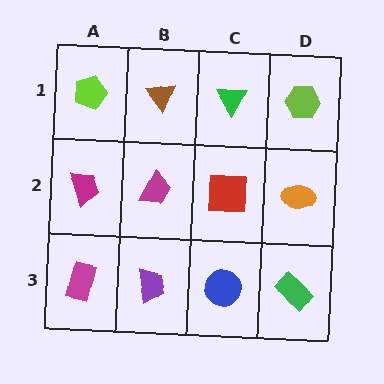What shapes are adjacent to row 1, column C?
A red square (row 2, column C), a brown triangle (row 1, column B), a lime hexagon (row 1, column D).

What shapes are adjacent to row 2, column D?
A lime hexagon (row 1, column D), a green rectangle (row 3, column D), a red square (row 2, column C).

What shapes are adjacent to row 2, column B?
A brown triangle (row 1, column B), a purple trapezoid (row 3, column B), a magenta trapezoid (row 2, column A), a red square (row 2, column C).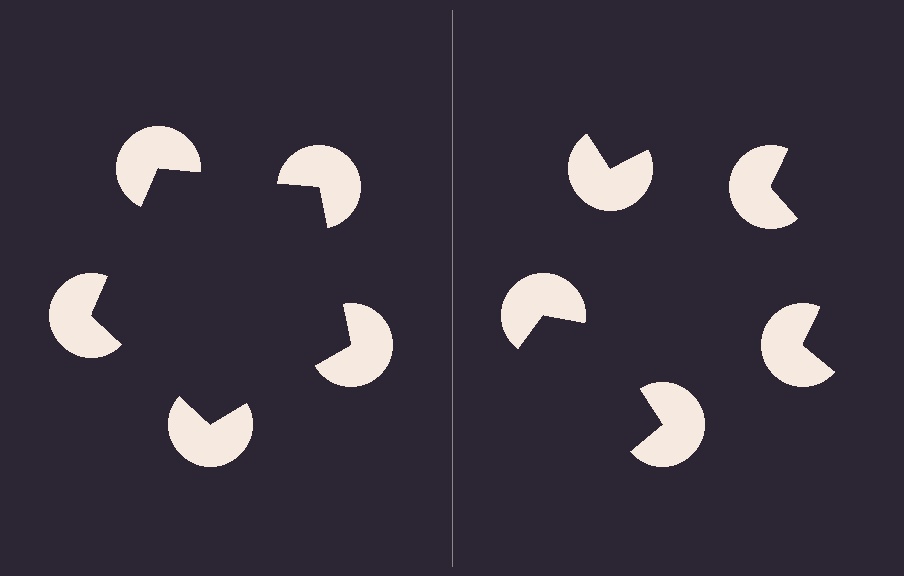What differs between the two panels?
The pac-man discs are positioned identically on both sides; only the wedge orientations differ. On the left they align to a pentagon; on the right they are misaligned.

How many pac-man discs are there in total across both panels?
10 — 5 on each side.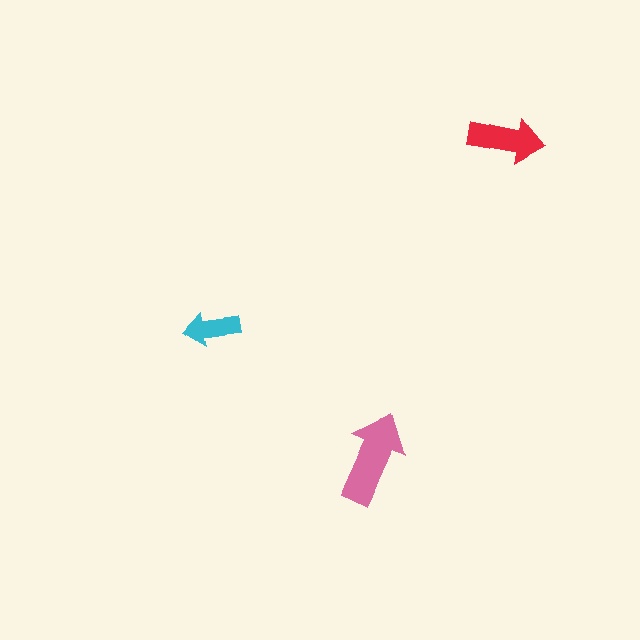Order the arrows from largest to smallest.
the pink one, the red one, the cyan one.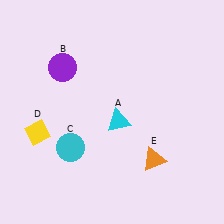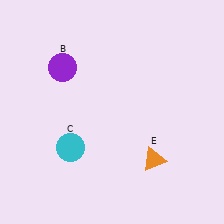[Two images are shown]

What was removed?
The yellow diamond (D), the cyan triangle (A) were removed in Image 2.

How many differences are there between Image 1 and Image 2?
There are 2 differences between the two images.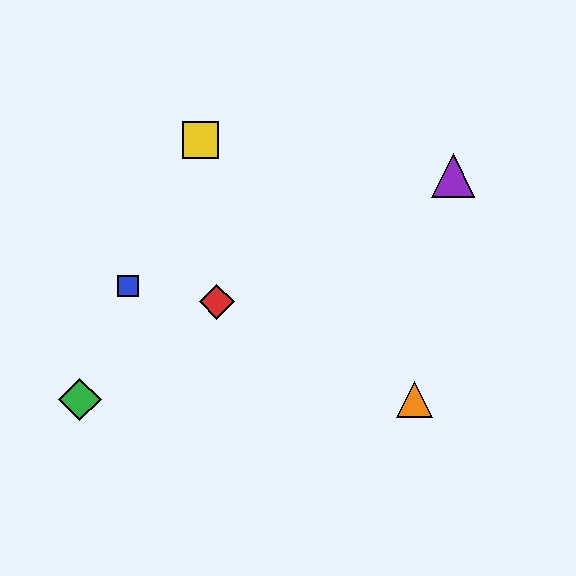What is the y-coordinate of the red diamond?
The red diamond is at y≈302.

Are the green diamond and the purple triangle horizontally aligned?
No, the green diamond is at y≈399 and the purple triangle is at y≈175.